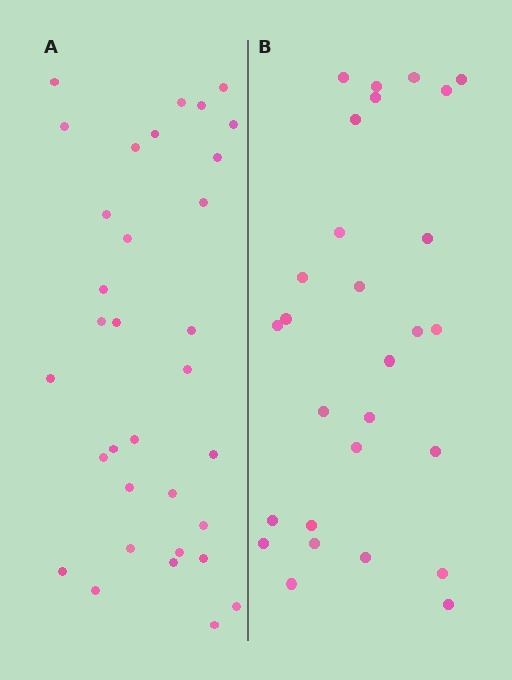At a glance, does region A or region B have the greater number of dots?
Region A (the left region) has more dots.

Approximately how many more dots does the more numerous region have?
Region A has about 5 more dots than region B.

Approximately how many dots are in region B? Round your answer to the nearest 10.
About 30 dots. (The exact count is 28, which rounds to 30.)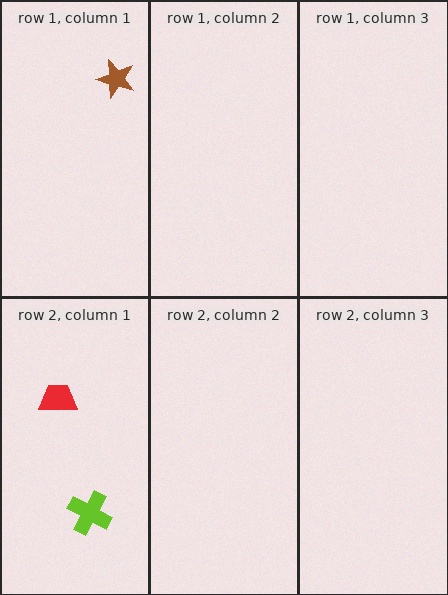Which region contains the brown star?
The row 1, column 1 region.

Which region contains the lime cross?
The row 2, column 1 region.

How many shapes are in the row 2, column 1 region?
2.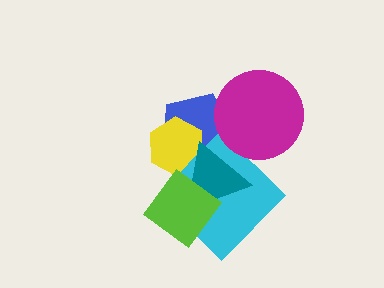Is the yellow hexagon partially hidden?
Yes, it is partially covered by another shape.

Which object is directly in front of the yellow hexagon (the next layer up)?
The cyan diamond is directly in front of the yellow hexagon.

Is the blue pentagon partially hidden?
Yes, it is partially covered by another shape.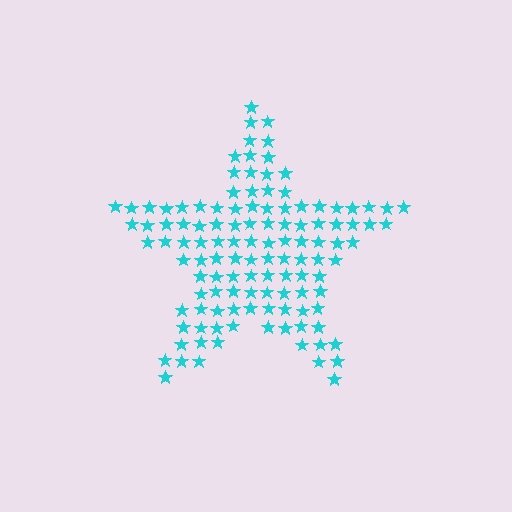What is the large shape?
The large shape is a star.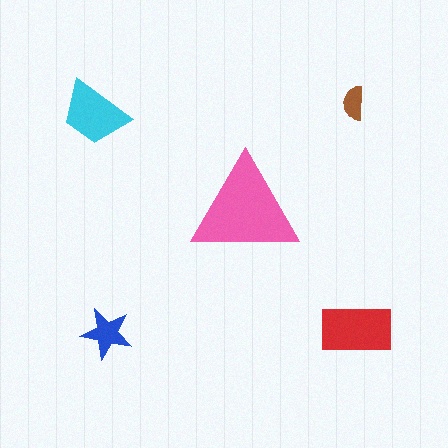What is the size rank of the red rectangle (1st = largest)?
2nd.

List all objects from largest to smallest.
The pink triangle, the red rectangle, the cyan trapezoid, the blue star, the brown semicircle.